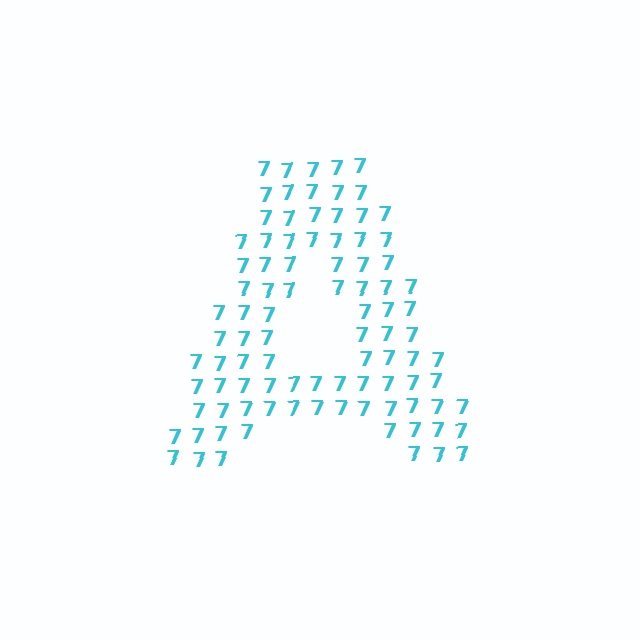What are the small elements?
The small elements are digit 7's.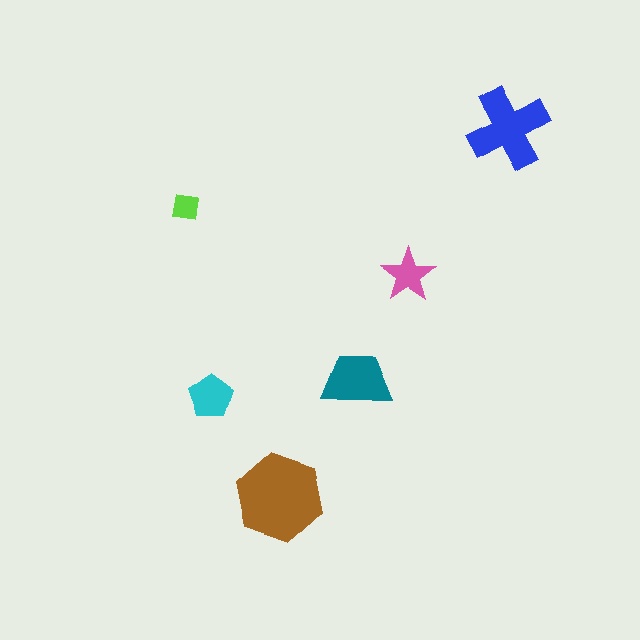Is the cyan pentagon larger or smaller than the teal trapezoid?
Smaller.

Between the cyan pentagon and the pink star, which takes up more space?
The cyan pentagon.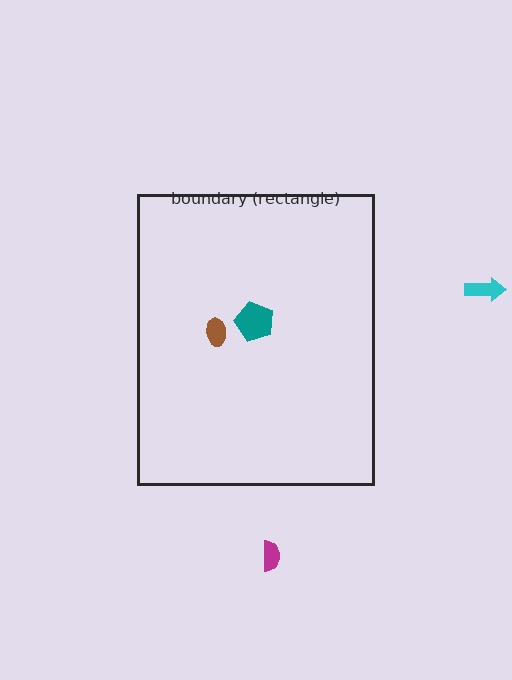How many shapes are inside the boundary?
2 inside, 2 outside.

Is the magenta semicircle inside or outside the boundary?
Outside.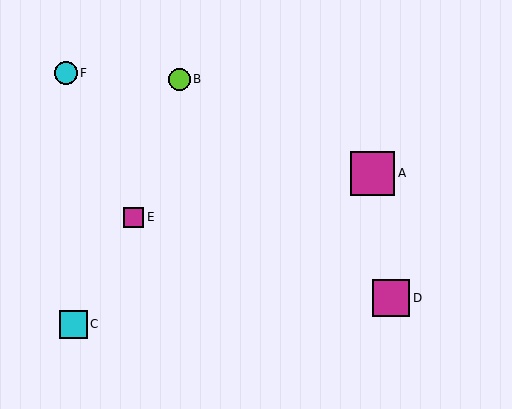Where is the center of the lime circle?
The center of the lime circle is at (179, 79).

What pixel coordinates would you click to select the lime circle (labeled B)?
Click at (179, 79) to select the lime circle B.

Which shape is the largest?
The magenta square (labeled A) is the largest.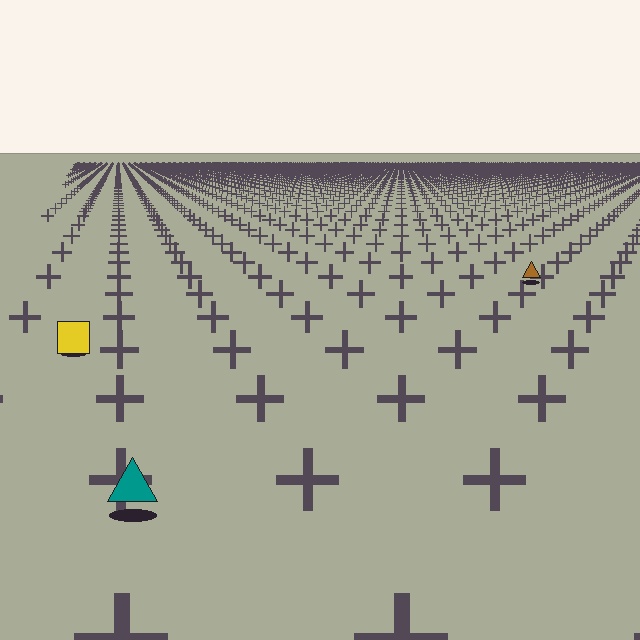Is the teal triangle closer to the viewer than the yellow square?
Yes. The teal triangle is closer — you can tell from the texture gradient: the ground texture is coarser near it.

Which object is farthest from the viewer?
The brown triangle is farthest from the viewer. It appears smaller and the ground texture around it is denser.